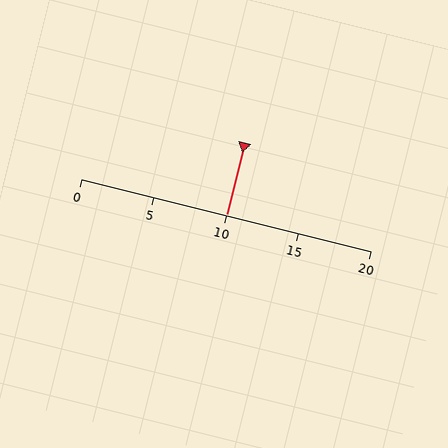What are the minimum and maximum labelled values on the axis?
The axis runs from 0 to 20.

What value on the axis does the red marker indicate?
The marker indicates approximately 10.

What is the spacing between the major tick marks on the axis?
The major ticks are spaced 5 apart.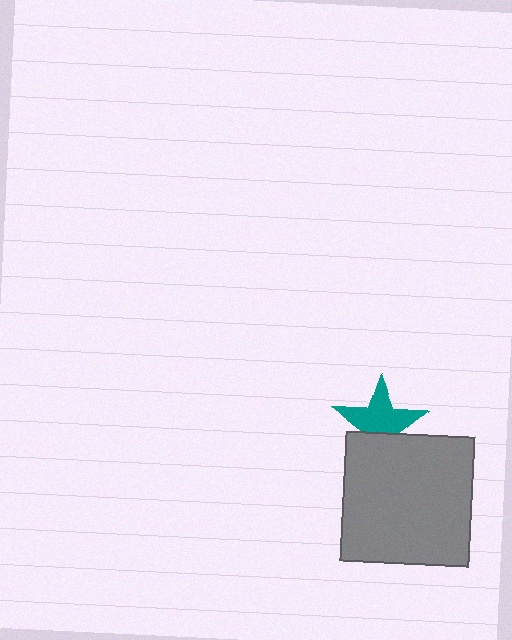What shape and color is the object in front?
The object in front is a gray square.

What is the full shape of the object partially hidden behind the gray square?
The partially hidden object is a teal star.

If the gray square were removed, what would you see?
You would see the complete teal star.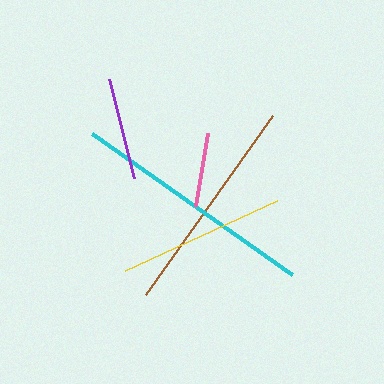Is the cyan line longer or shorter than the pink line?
The cyan line is longer than the pink line.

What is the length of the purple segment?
The purple segment is approximately 102 pixels long.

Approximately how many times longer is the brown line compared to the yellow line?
The brown line is approximately 1.3 times the length of the yellow line.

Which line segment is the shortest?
The pink line is the shortest at approximately 74 pixels.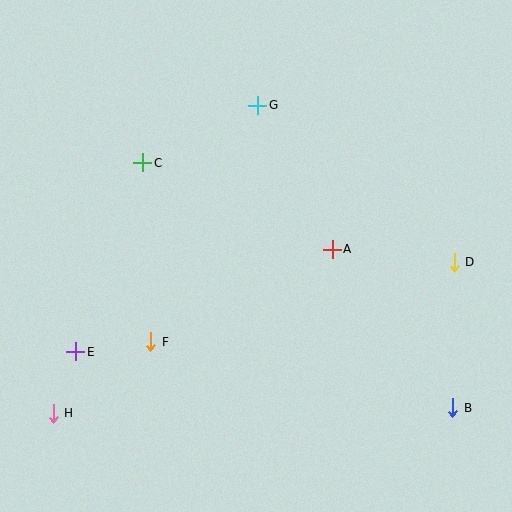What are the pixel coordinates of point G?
Point G is at (258, 105).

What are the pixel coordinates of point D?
Point D is at (454, 262).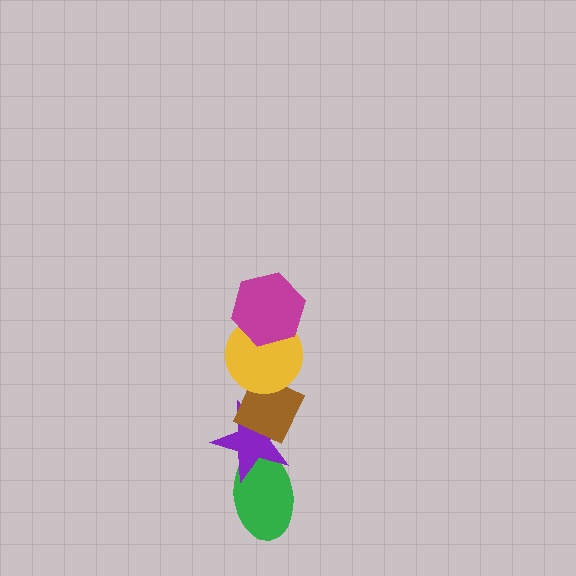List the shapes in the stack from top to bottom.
From top to bottom: the magenta hexagon, the yellow circle, the brown diamond, the purple star, the green ellipse.